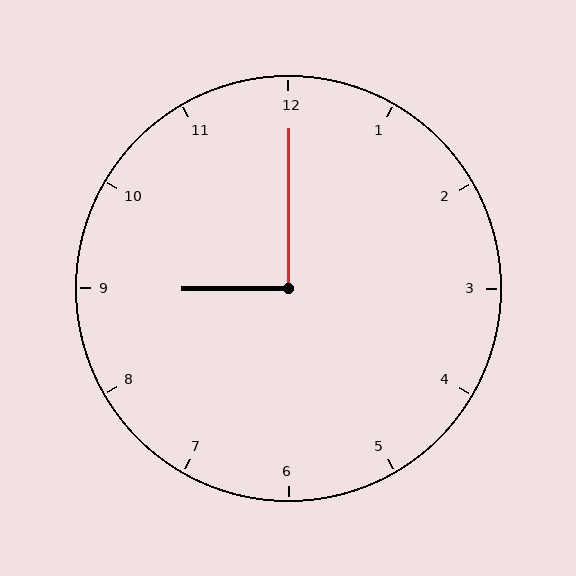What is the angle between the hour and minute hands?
Approximately 90 degrees.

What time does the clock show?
9:00.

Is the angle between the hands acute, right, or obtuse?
It is right.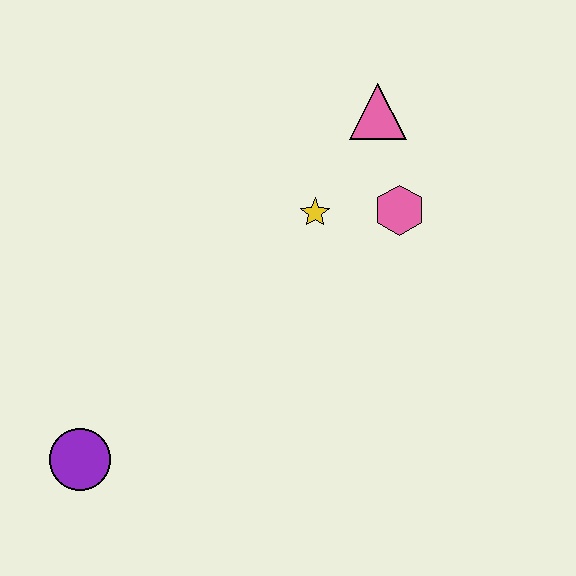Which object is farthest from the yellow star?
The purple circle is farthest from the yellow star.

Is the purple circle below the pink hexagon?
Yes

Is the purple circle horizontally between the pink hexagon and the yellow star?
No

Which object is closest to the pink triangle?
The pink hexagon is closest to the pink triangle.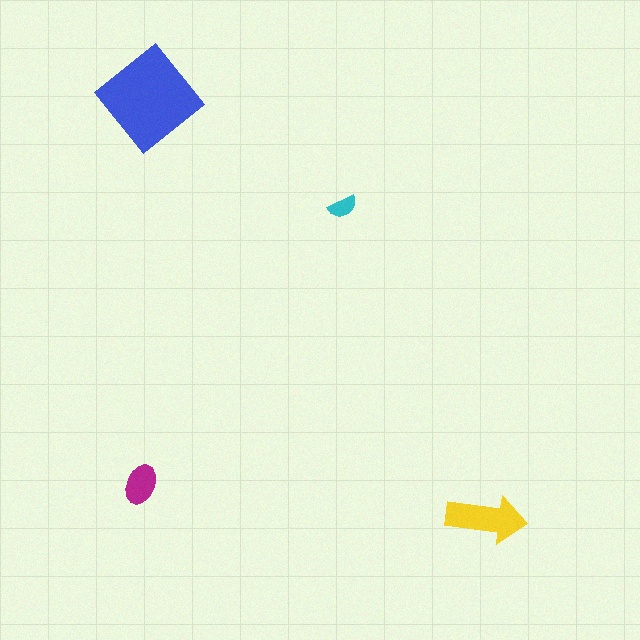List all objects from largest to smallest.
The blue diamond, the yellow arrow, the magenta ellipse, the cyan semicircle.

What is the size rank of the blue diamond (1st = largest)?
1st.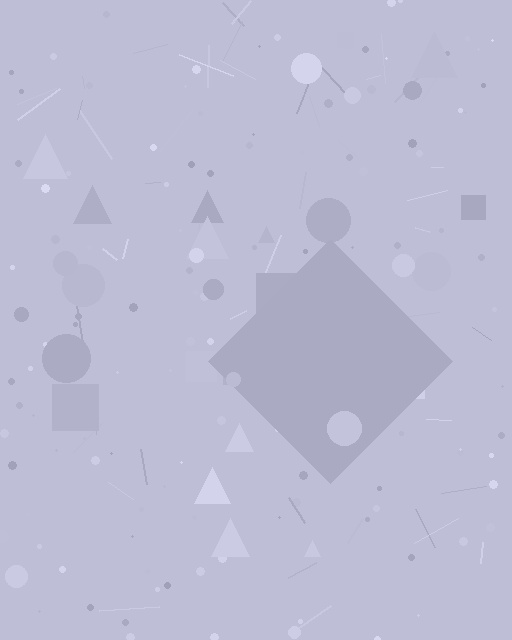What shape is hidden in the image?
A diamond is hidden in the image.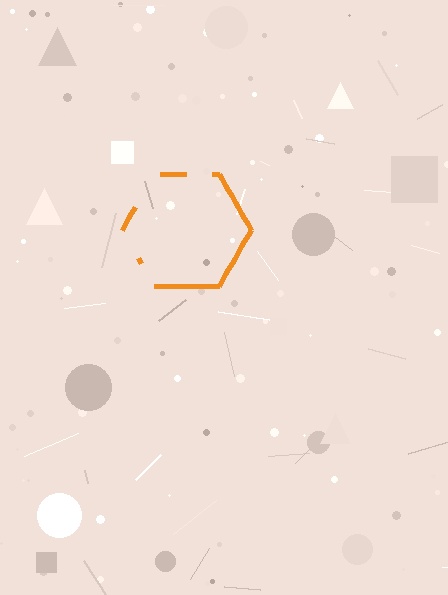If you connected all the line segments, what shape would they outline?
They would outline a hexagon.